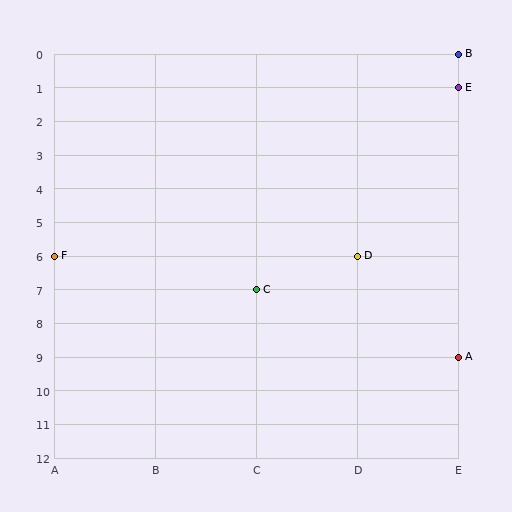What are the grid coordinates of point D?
Point D is at grid coordinates (D, 6).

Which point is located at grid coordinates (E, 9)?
Point A is at (E, 9).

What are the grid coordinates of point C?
Point C is at grid coordinates (C, 7).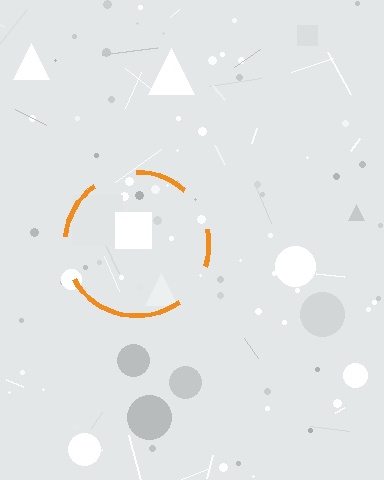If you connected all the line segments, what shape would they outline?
They would outline a circle.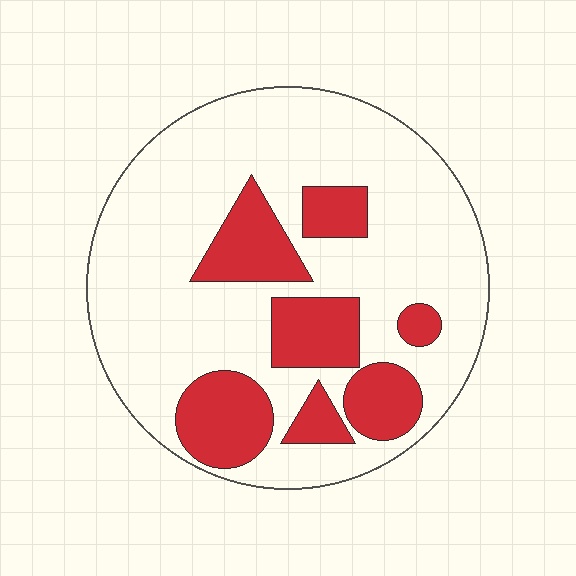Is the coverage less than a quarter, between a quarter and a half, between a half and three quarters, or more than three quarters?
Between a quarter and a half.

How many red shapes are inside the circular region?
7.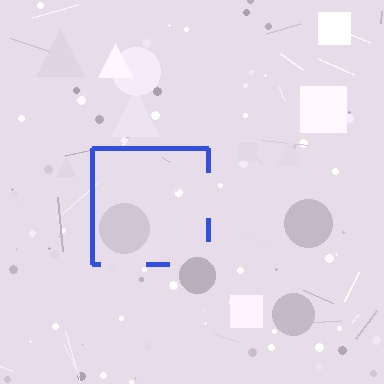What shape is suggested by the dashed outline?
The dashed outline suggests a square.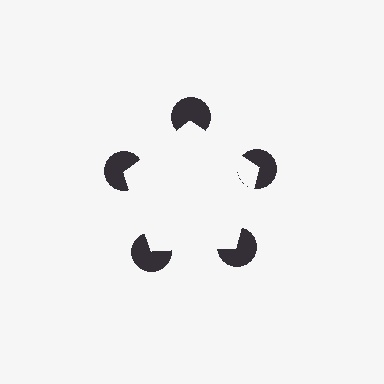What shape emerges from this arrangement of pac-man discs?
An illusory pentagon — its edges are inferred from the aligned wedge cuts in the pac-man discs, not physically drawn.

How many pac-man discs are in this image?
There are 5 — one at each vertex of the illusory pentagon.